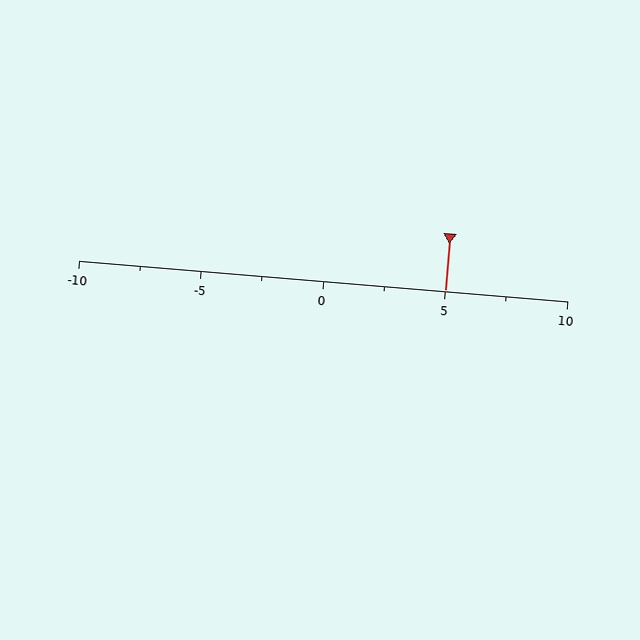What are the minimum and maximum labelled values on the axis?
The axis runs from -10 to 10.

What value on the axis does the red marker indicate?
The marker indicates approximately 5.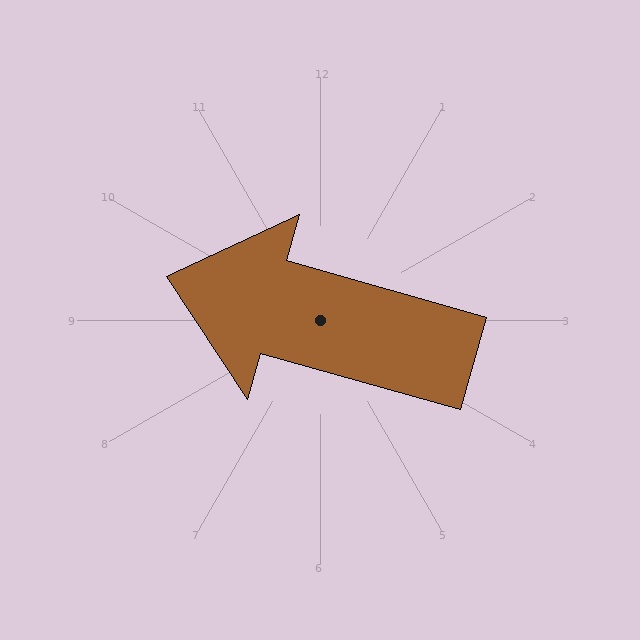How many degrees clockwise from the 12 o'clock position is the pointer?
Approximately 286 degrees.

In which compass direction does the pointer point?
West.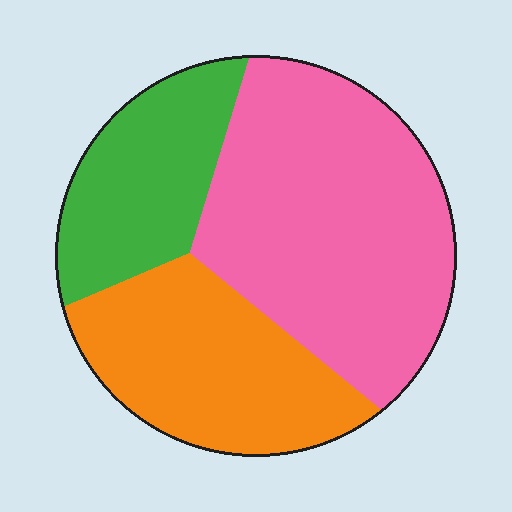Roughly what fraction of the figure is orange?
Orange covers about 30% of the figure.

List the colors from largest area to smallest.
From largest to smallest: pink, orange, green.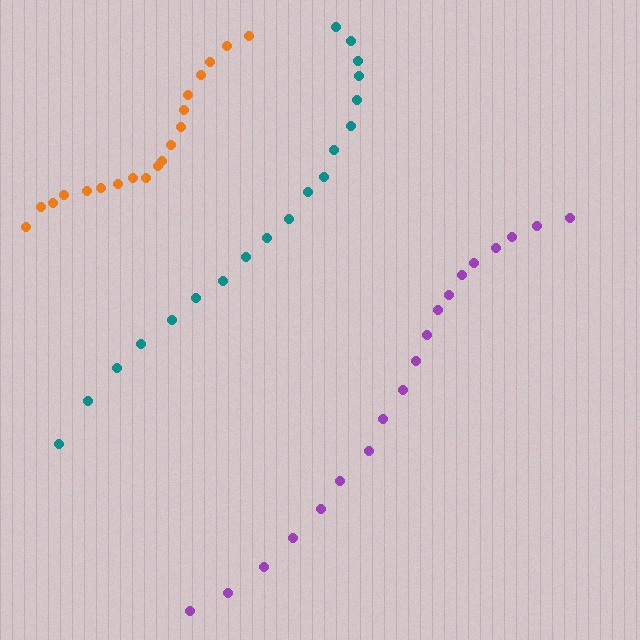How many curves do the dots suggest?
There are 3 distinct paths.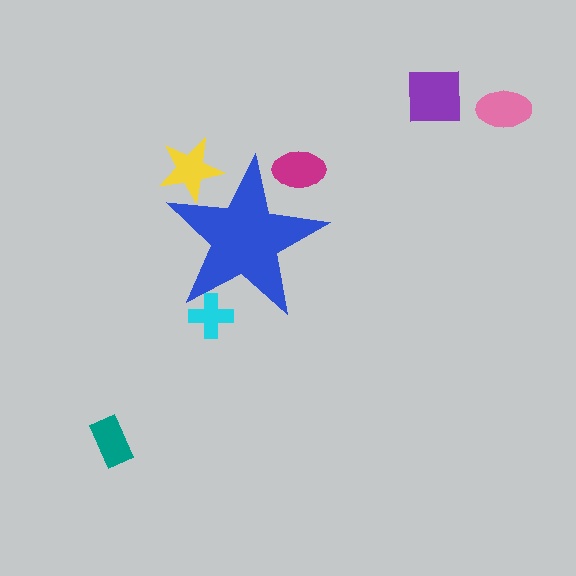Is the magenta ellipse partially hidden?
Yes, the magenta ellipse is partially hidden behind the blue star.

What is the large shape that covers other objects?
A blue star.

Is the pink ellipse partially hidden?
No, the pink ellipse is fully visible.